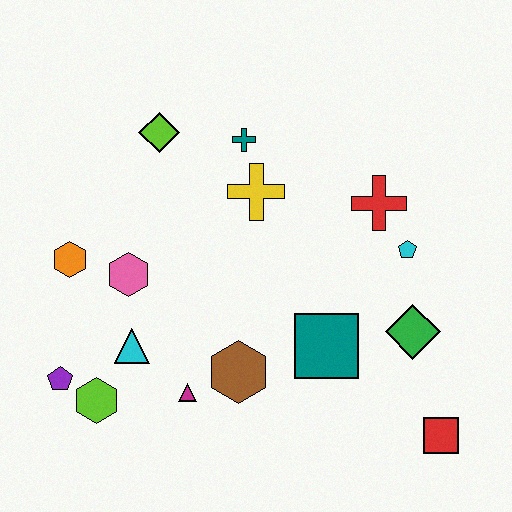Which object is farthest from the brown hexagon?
The lime diamond is farthest from the brown hexagon.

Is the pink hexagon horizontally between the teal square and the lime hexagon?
Yes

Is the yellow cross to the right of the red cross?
No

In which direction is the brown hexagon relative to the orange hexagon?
The brown hexagon is to the right of the orange hexagon.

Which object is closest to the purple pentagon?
The lime hexagon is closest to the purple pentagon.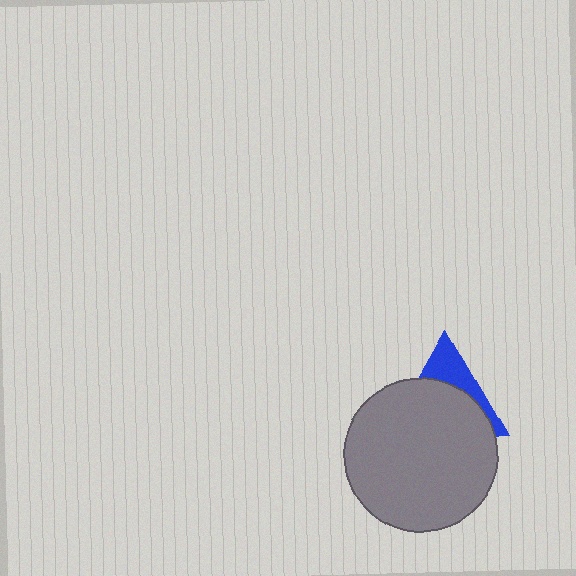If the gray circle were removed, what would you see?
You would see the complete blue triangle.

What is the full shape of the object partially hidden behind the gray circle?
The partially hidden object is a blue triangle.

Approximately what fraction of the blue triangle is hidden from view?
Roughly 66% of the blue triangle is hidden behind the gray circle.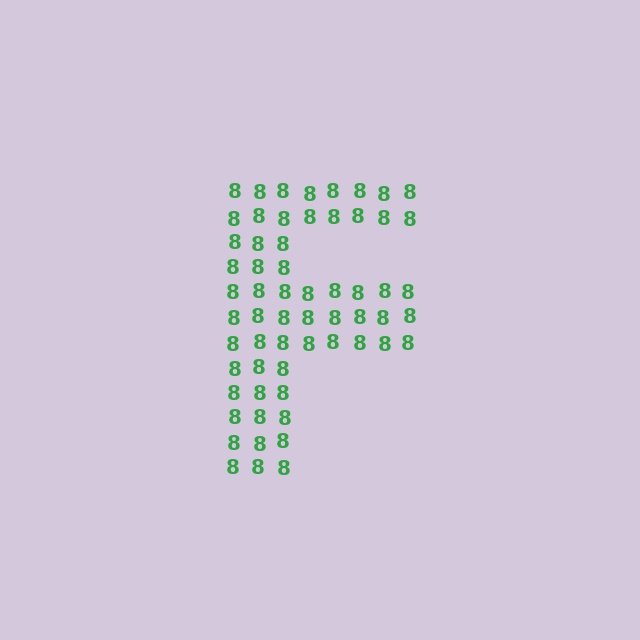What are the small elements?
The small elements are digit 8's.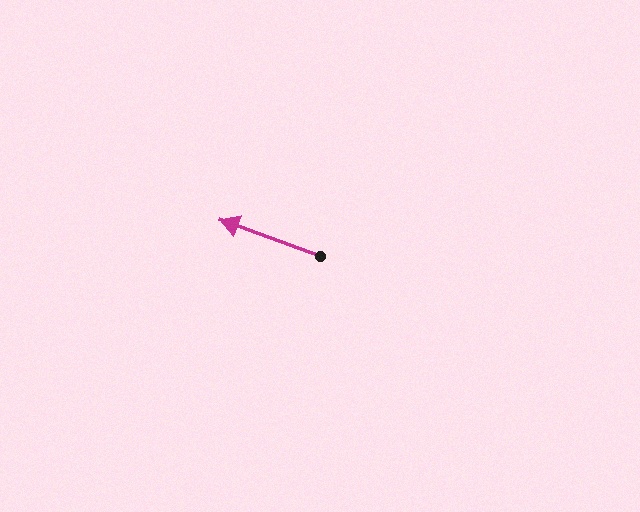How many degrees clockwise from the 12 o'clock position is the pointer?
Approximately 290 degrees.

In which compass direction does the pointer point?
West.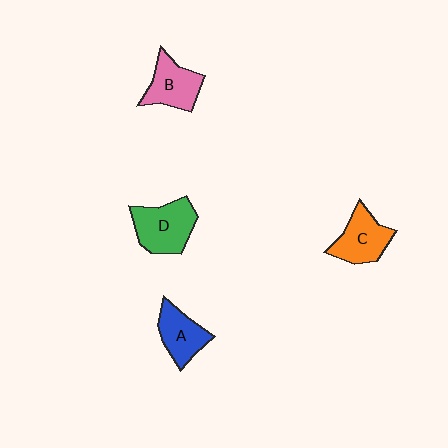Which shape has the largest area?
Shape D (green).